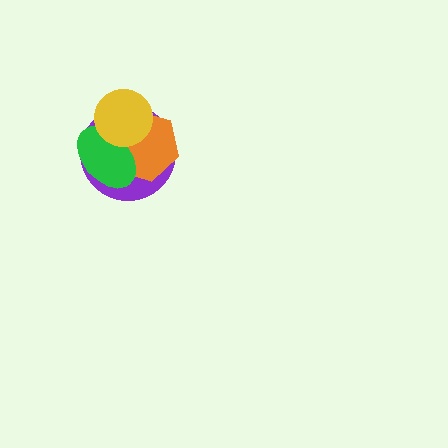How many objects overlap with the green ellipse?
3 objects overlap with the green ellipse.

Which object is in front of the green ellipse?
The yellow circle is in front of the green ellipse.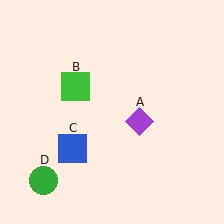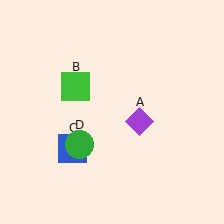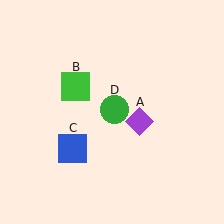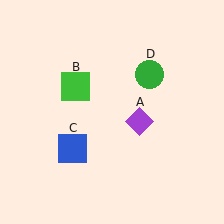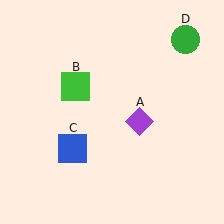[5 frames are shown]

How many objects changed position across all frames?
1 object changed position: green circle (object D).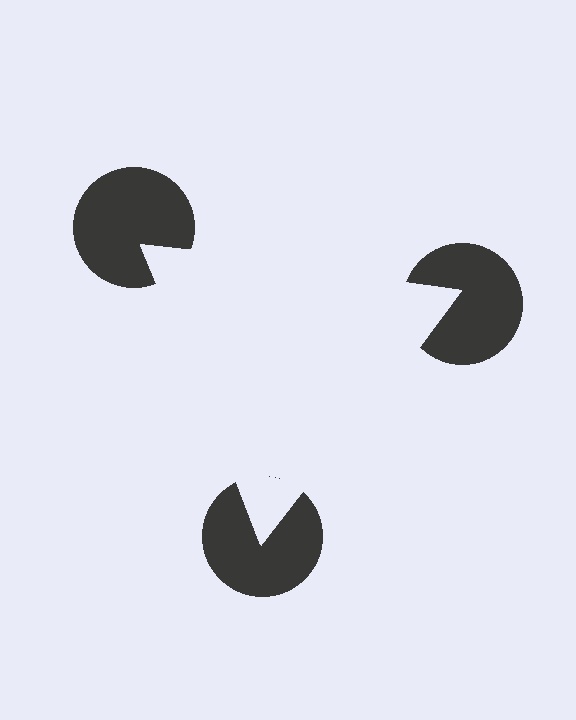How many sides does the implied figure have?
3 sides.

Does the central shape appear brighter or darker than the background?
It typically appears slightly brighter than the background, even though no actual brightness change is drawn.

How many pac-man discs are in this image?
There are 3 — one at each vertex of the illusory triangle.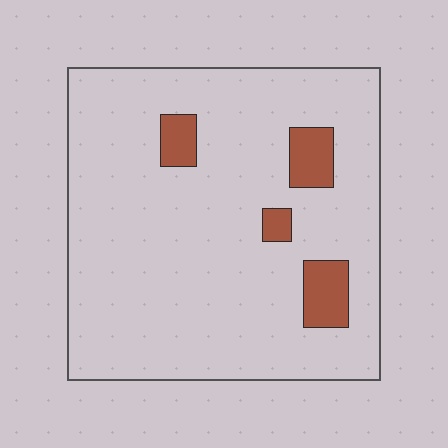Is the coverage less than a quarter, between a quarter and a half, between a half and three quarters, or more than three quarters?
Less than a quarter.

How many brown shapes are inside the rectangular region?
4.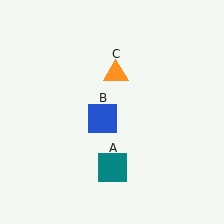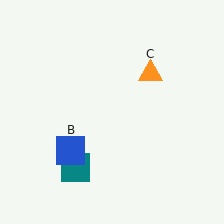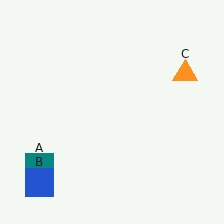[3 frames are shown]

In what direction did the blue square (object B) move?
The blue square (object B) moved down and to the left.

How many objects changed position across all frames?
3 objects changed position: teal square (object A), blue square (object B), orange triangle (object C).